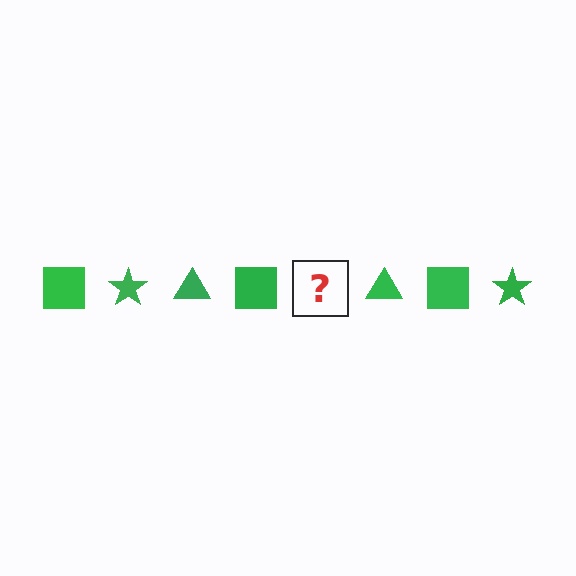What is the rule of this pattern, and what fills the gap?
The rule is that the pattern cycles through square, star, triangle shapes in green. The gap should be filled with a green star.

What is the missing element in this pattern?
The missing element is a green star.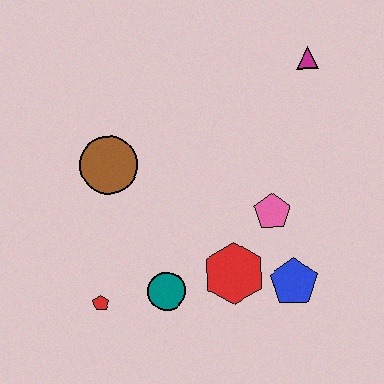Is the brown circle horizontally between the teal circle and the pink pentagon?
No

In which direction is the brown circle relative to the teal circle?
The brown circle is above the teal circle.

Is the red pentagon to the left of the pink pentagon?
Yes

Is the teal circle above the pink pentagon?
No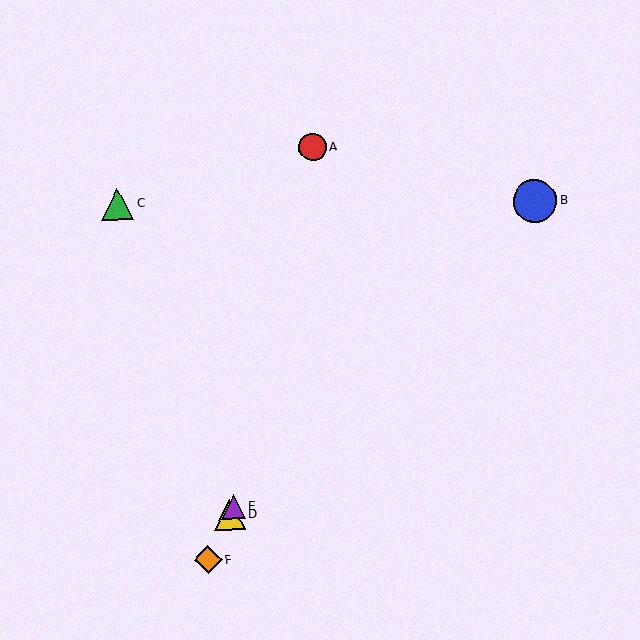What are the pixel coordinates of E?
Object E is at (233, 507).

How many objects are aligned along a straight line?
3 objects (D, E, F) are aligned along a straight line.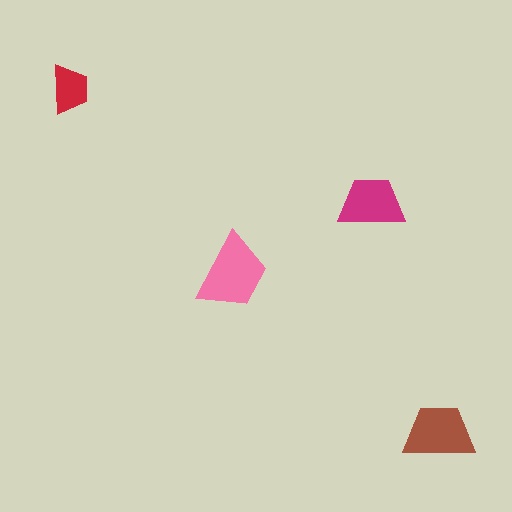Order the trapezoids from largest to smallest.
the pink one, the brown one, the magenta one, the red one.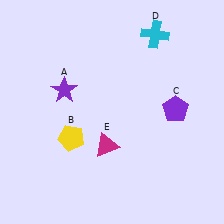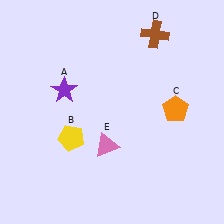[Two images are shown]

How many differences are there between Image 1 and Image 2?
There are 3 differences between the two images.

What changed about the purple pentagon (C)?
In Image 1, C is purple. In Image 2, it changed to orange.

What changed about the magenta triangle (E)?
In Image 1, E is magenta. In Image 2, it changed to pink.